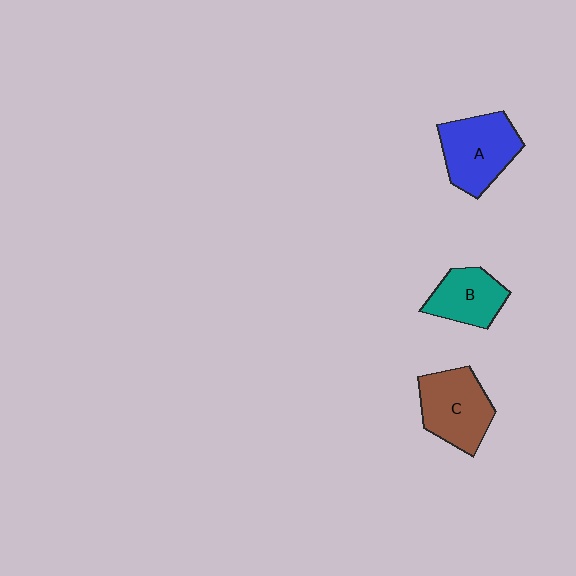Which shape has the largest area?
Shape A (blue).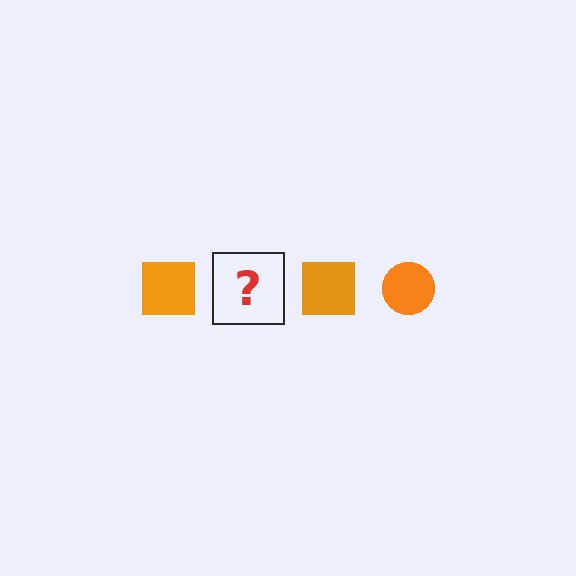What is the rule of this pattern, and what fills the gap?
The rule is that the pattern cycles through square, circle shapes in orange. The gap should be filled with an orange circle.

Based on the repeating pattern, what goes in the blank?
The blank should be an orange circle.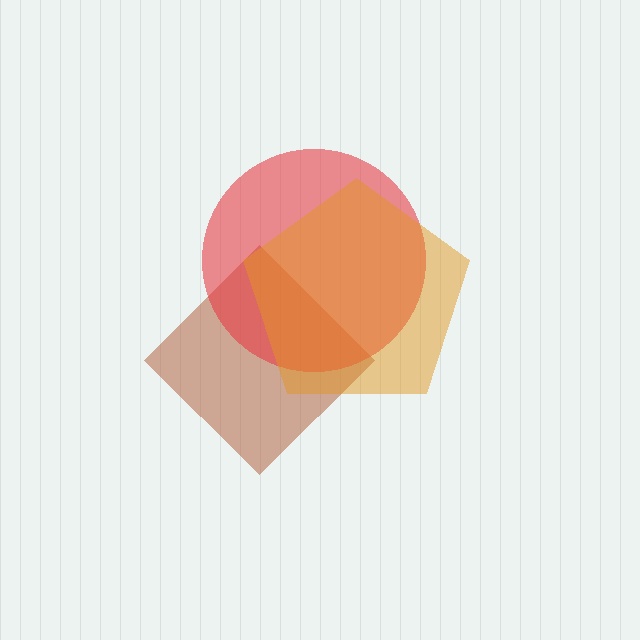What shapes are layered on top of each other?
The layered shapes are: a brown diamond, a red circle, an orange pentagon.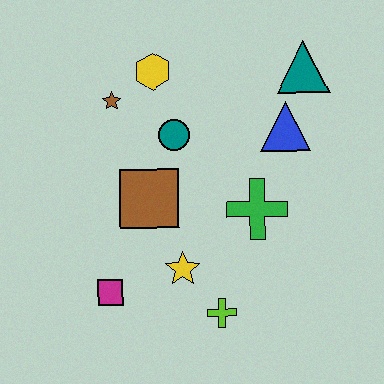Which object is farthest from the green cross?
The brown star is farthest from the green cross.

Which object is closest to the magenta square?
The yellow star is closest to the magenta square.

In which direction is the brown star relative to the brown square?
The brown star is above the brown square.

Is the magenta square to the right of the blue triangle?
No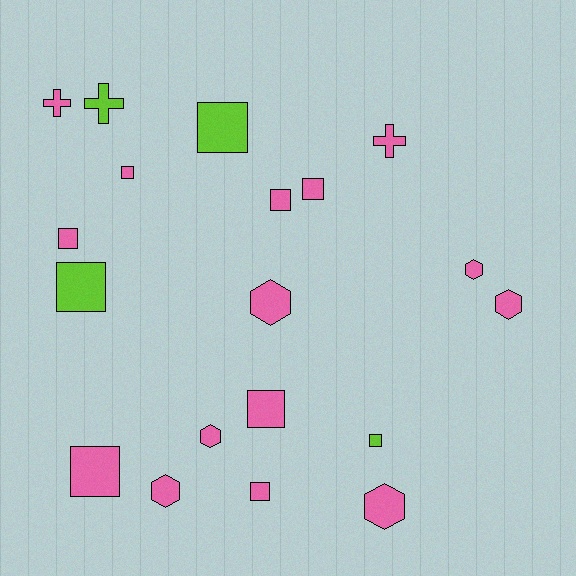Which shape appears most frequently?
Square, with 10 objects.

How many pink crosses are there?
There are 2 pink crosses.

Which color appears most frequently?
Pink, with 15 objects.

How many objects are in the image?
There are 19 objects.